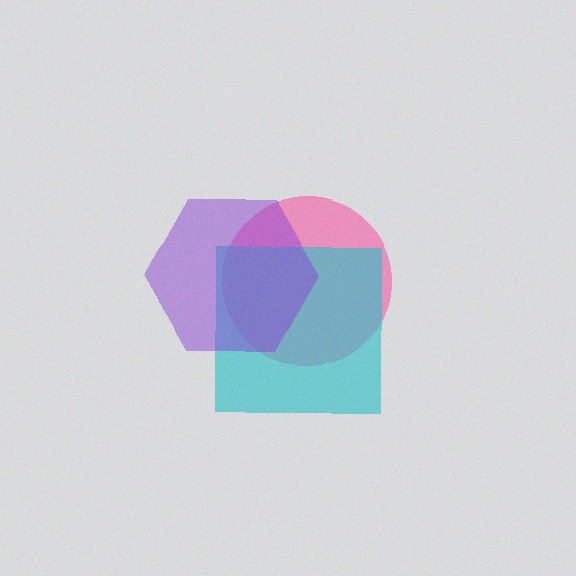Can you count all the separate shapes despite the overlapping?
Yes, there are 3 separate shapes.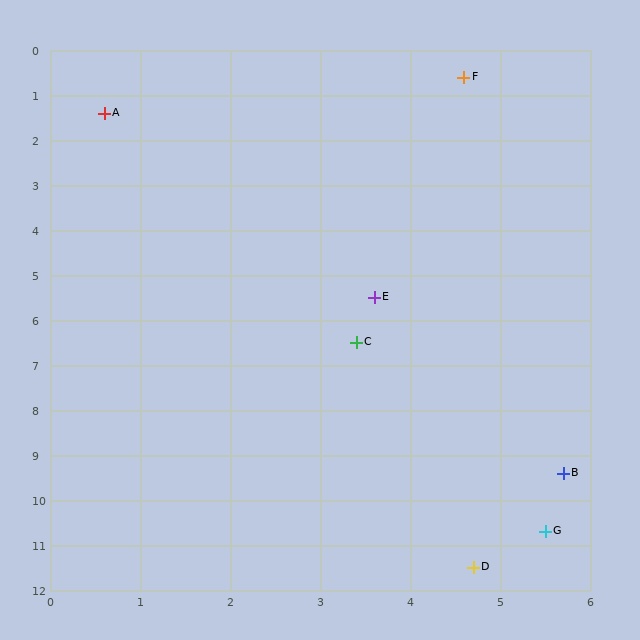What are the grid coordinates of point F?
Point F is at approximately (4.6, 0.6).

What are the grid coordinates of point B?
Point B is at approximately (5.7, 9.4).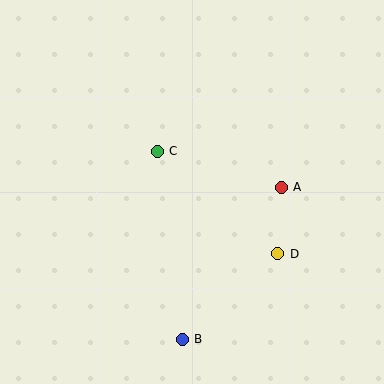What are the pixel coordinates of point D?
Point D is at (278, 254).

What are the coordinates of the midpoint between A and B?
The midpoint between A and B is at (232, 263).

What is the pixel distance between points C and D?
The distance between C and D is 158 pixels.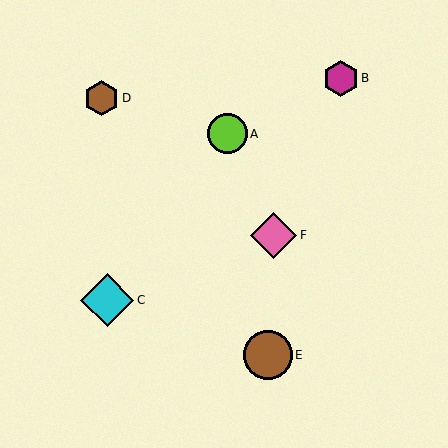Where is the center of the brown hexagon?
The center of the brown hexagon is at (101, 98).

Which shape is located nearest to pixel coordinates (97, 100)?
The brown hexagon (labeled D) at (101, 98) is nearest to that location.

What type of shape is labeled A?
Shape A is a lime circle.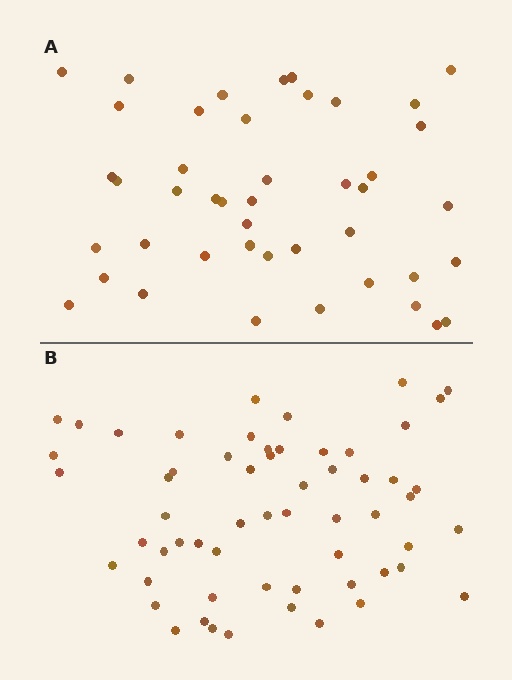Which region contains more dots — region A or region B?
Region B (the bottom region) has more dots.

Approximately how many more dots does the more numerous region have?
Region B has approximately 15 more dots than region A.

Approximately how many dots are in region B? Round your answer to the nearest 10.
About 60 dots. (The exact count is 59, which rounds to 60.)